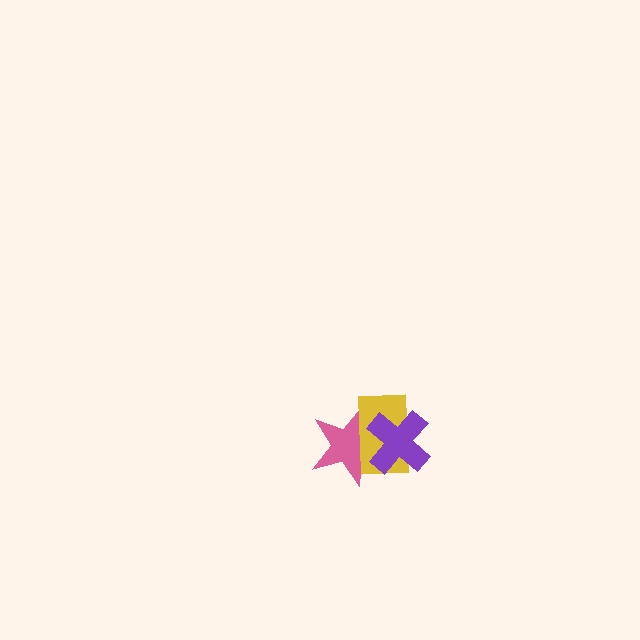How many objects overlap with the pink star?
2 objects overlap with the pink star.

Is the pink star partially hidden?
Yes, it is partially covered by another shape.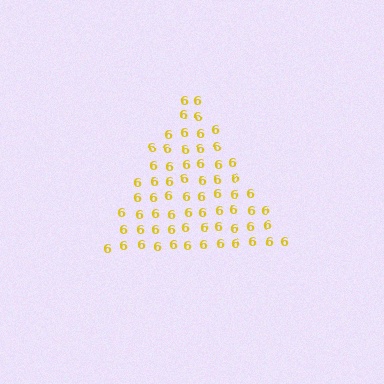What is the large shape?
The large shape is a triangle.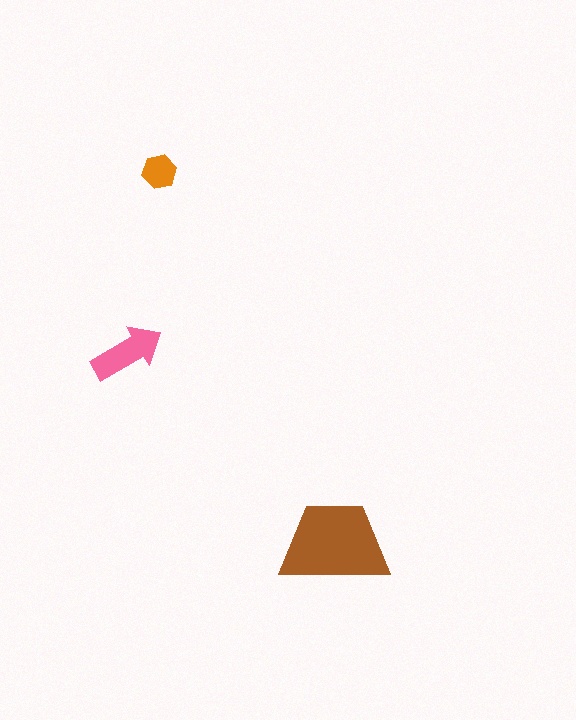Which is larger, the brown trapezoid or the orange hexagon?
The brown trapezoid.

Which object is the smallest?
The orange hexagon.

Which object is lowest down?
The brown trapezoid is bottommost.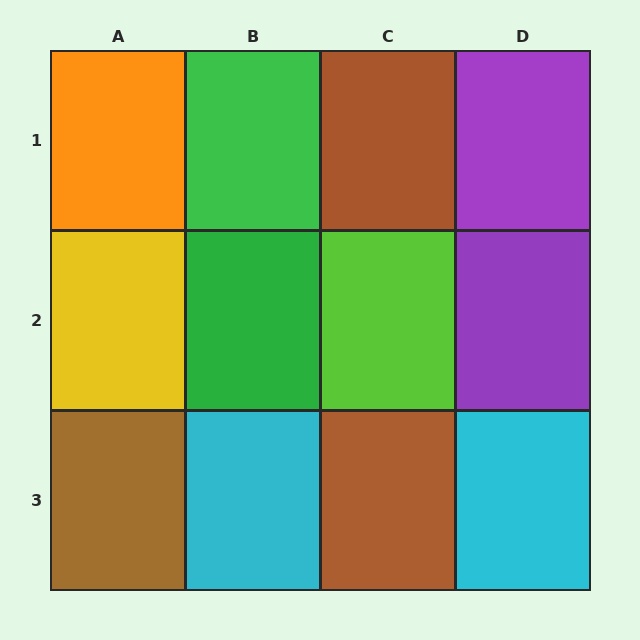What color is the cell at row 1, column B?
Green.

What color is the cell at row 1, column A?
Orange.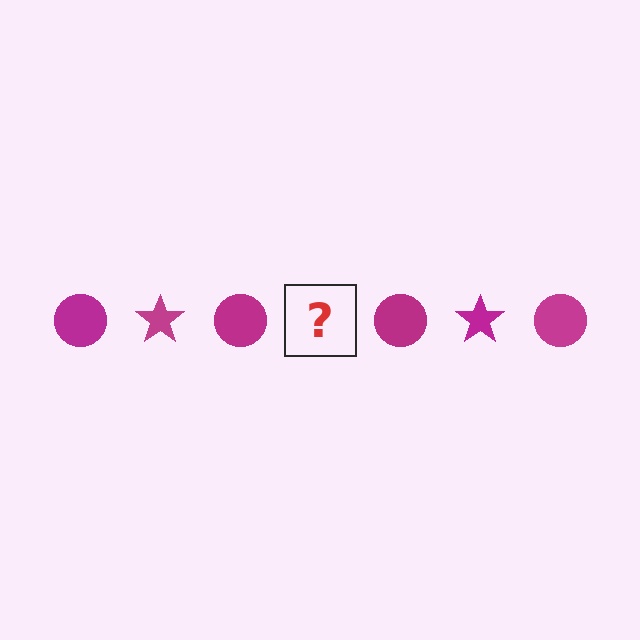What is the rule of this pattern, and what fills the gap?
The rule is that the pattern cycles through circle, star shapes in magenta. The gap should be filled with a magenta star.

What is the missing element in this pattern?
The missing element is a magenta star.